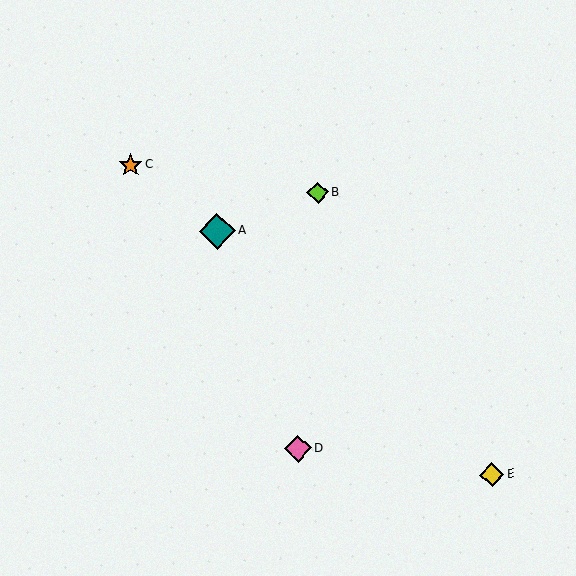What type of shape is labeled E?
Shape E is a yellow diamond.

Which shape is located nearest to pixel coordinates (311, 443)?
The pink diamond (labeled D) at (298, 448) is nearest to that location.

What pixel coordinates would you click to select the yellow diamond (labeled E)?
Click at (492, 475) to select the yellow diamond E.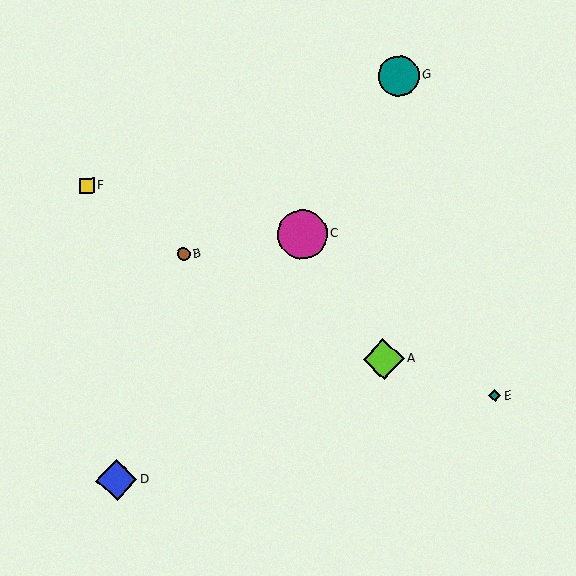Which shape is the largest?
The magenta circle (labeled C) is the largest.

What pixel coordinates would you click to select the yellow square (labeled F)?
Click at (87, 186) to select the yellow square F.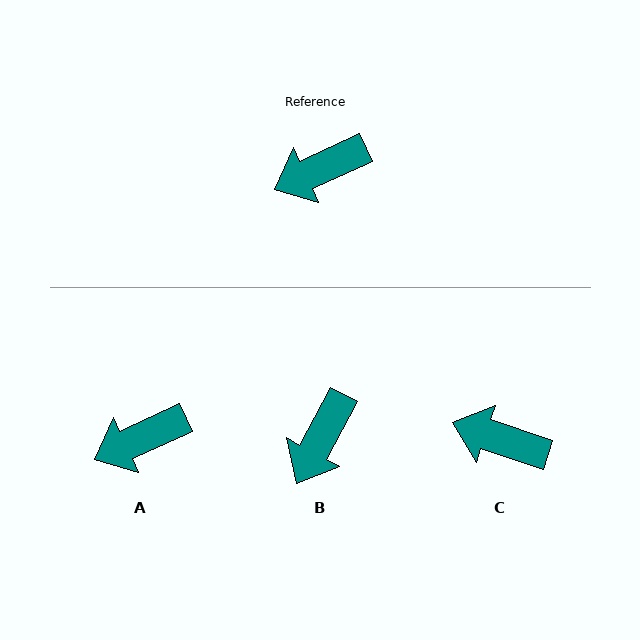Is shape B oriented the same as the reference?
No, it is off by about 37 degrees.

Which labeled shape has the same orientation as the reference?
A.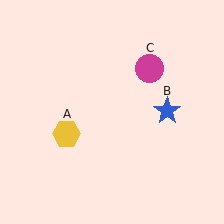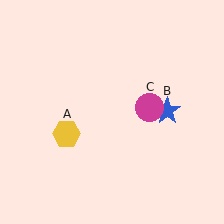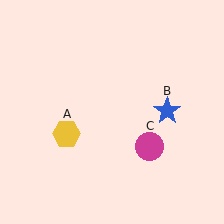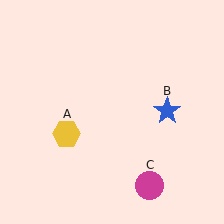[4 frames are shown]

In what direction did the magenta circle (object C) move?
The magenta circle (object C) moved down.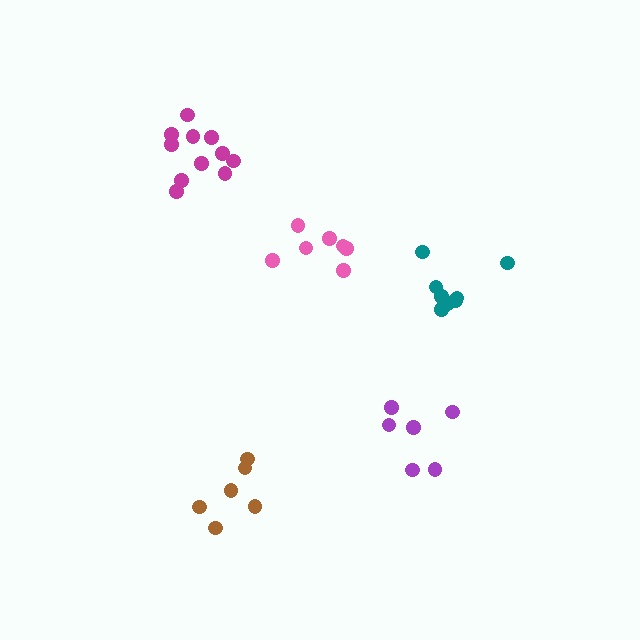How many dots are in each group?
Group 1: 8 dots, Group 2: 6 dots, Group 3: 7 dots, Group 4: 11 dots, Group 5: 6 dots (38 total).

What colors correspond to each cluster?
The clusters are colored: teal, purple, pink, magenta, brown.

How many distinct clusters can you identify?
There are 5 distinct clusters.